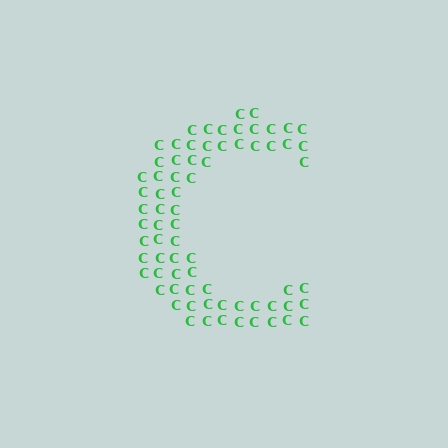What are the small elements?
The small elements are letter C's.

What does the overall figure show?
The overall figure shows the letter C.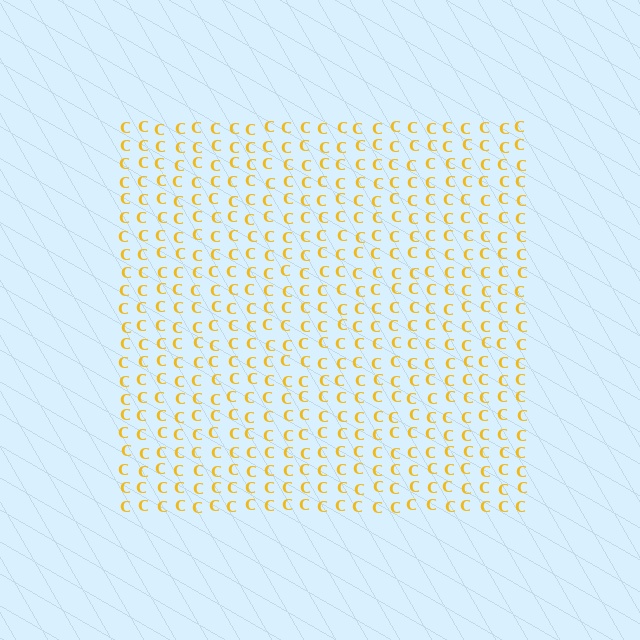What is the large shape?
The large shape is a square.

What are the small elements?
The small elements are letter C's.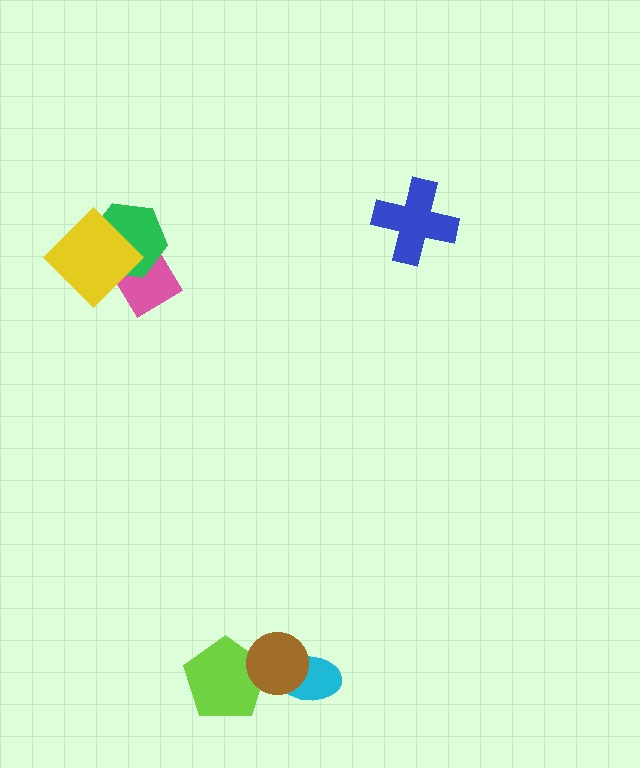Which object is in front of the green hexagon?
The yellow diamond is in front of the green hexagon.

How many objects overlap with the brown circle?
2 objects overlap with the brown circle.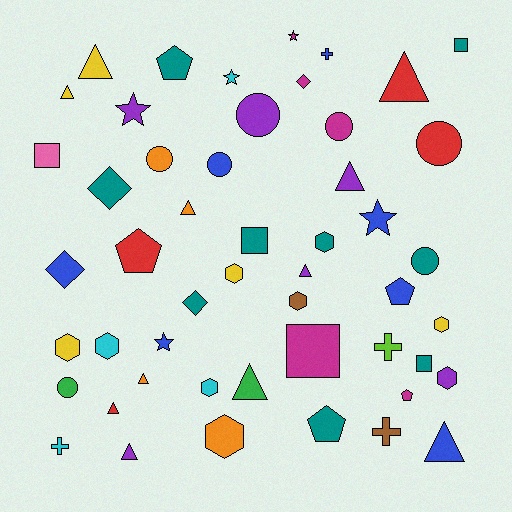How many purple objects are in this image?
There are 6 purple objects.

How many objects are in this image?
There are 50 objects.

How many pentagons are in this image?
There are 5 pentagons.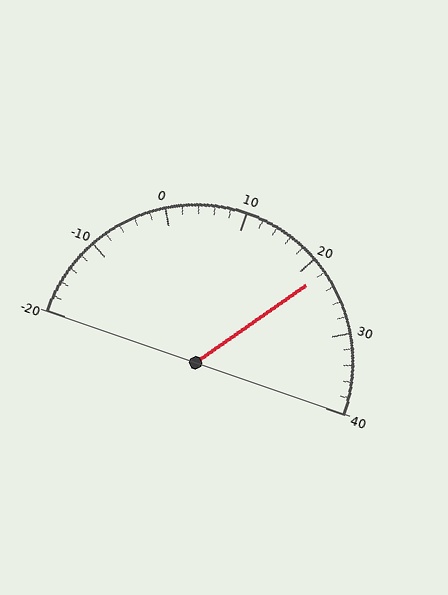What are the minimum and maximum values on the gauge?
The gauge ranges from -20 to 40.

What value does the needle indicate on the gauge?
The needle indicates approximately 22.